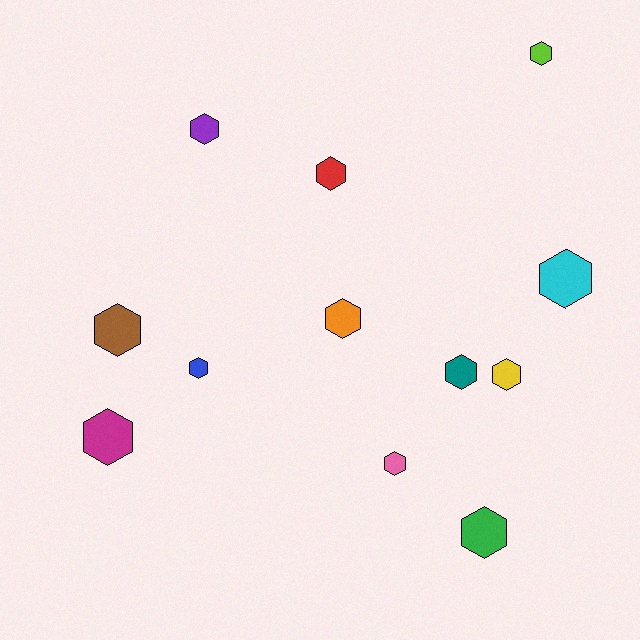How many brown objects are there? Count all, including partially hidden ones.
There is 1 brown object.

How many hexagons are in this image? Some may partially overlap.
There are 12 hexagons.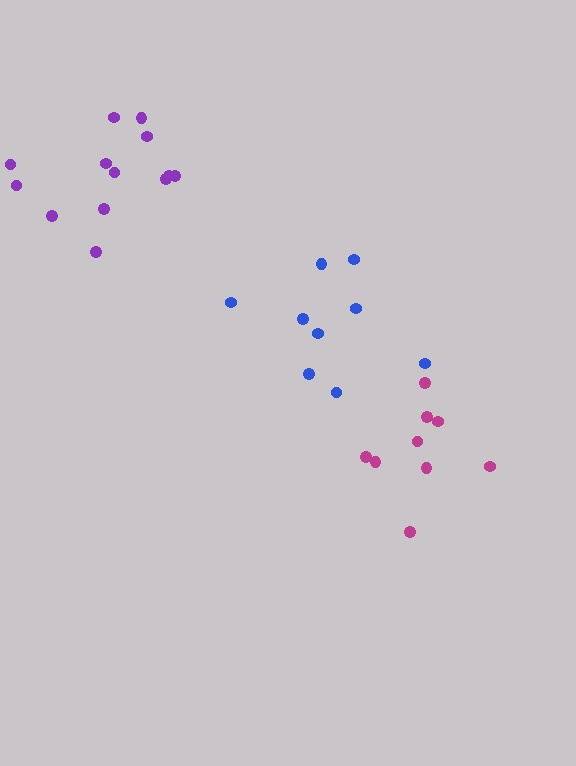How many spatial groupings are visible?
There are 3 spatial groupings.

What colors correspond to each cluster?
The clusters are colored: blue, purple, magenta.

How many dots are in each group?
Group 1: 9 dots, Group 2: 13 dots, Group 3: 9 dots (31 total).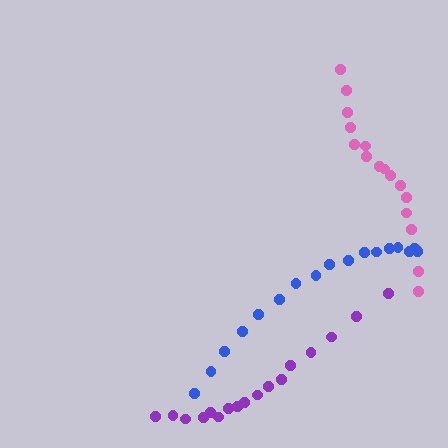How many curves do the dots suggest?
There are 3 distinct paths.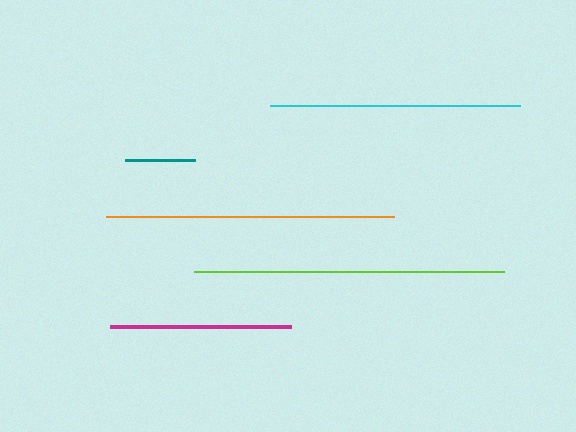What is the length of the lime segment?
The lime segment is approximately 311 pixels long.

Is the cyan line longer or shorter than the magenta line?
The cyan line is longer than the magenta line.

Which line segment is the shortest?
The teal line is the shortest at approximately 69 pixels.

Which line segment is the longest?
The lime line is the longest at approximately 311 pixels.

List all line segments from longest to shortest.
From longest to shortest: lime, orange, cyan, magenta, teal.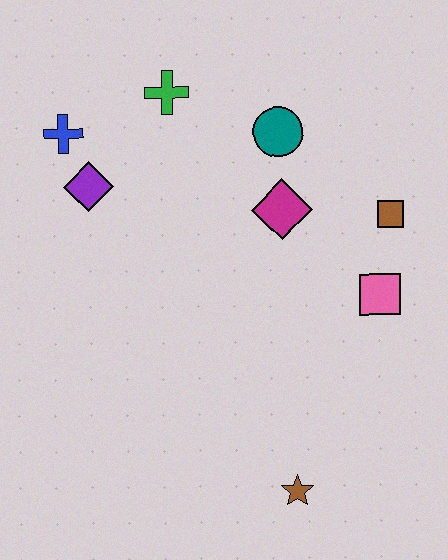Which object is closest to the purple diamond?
The blue cross is closest to the purple diamond.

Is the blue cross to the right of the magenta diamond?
No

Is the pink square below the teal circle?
Yes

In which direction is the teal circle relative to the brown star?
The teal circle is above the brown star.